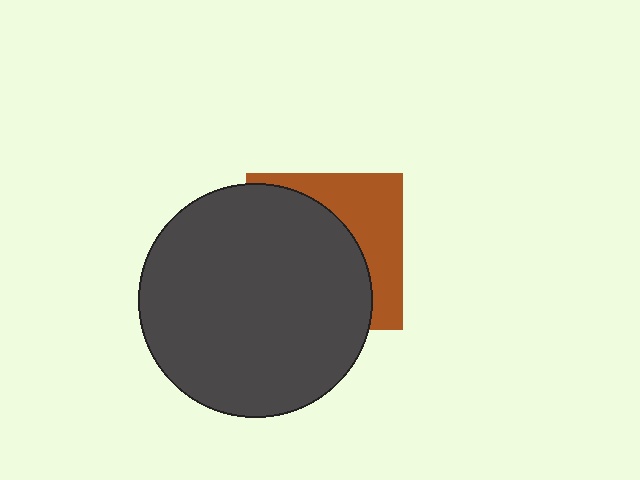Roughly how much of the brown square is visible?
A small part of it is visible (roughly 36%).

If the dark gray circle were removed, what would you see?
You would see the complete brown square.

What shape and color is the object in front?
The object in front is a dark gray circle.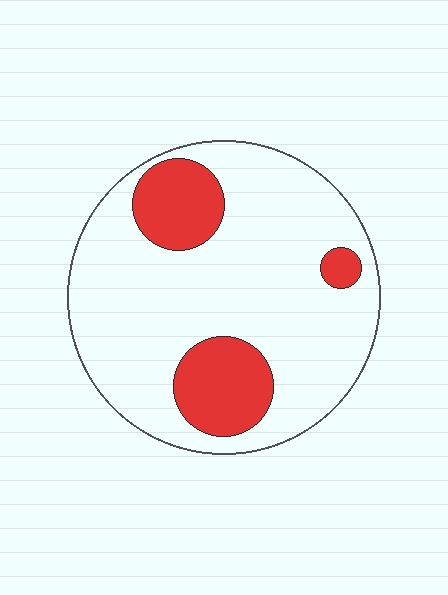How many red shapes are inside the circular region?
3.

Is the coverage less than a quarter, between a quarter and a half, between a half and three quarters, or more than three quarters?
Less than a quarter.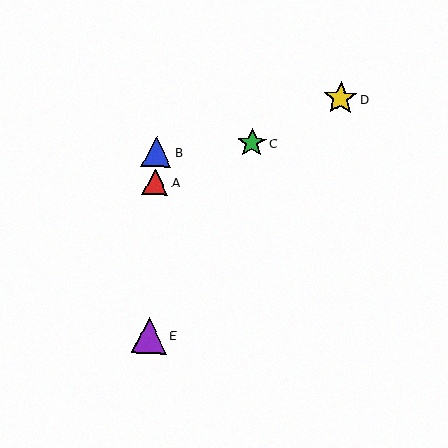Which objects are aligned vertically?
Objects A, B, E are aligned vertically.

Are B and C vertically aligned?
No, B is at x≈157 and C is at x≈252.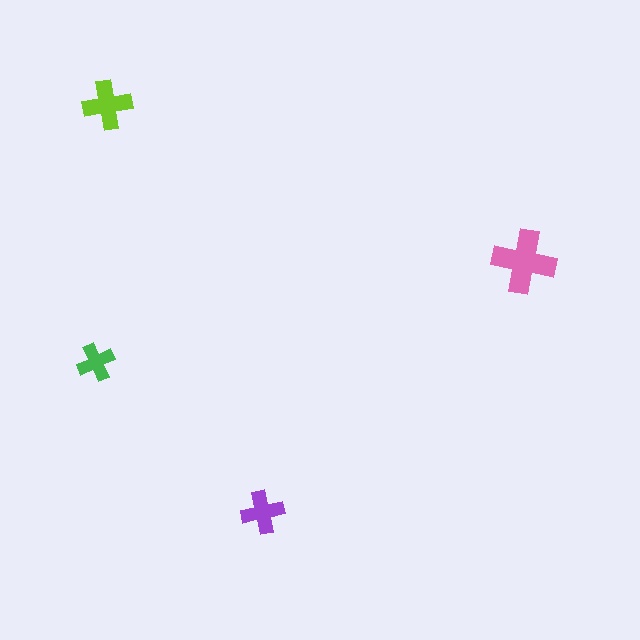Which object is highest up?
The lime cross is topmost.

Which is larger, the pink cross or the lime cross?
The pink one.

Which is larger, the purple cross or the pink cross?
The pink one.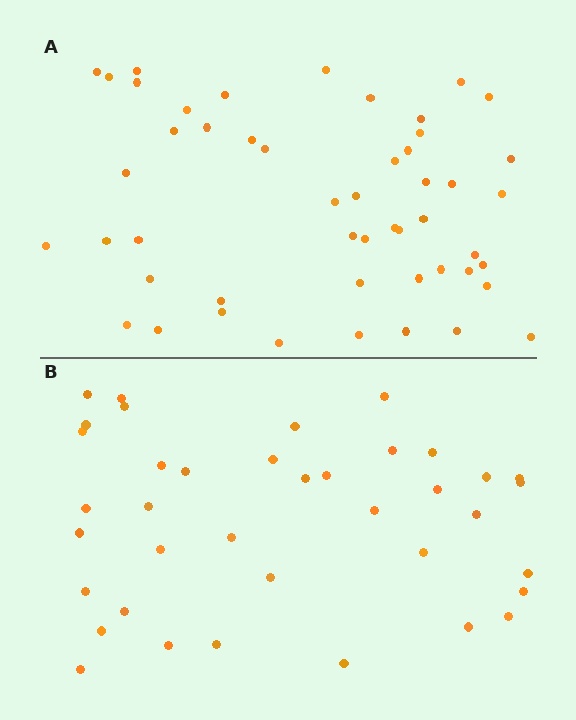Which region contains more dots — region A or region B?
Region A (the top region) has more dots.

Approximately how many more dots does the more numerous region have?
Region A has roughly 12 or so more dots than region B.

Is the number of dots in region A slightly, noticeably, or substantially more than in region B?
Region A has noticeably more, but not dramatically so. The ratio is roughly 1.3 to 1.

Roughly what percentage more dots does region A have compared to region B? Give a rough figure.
About 30% more.